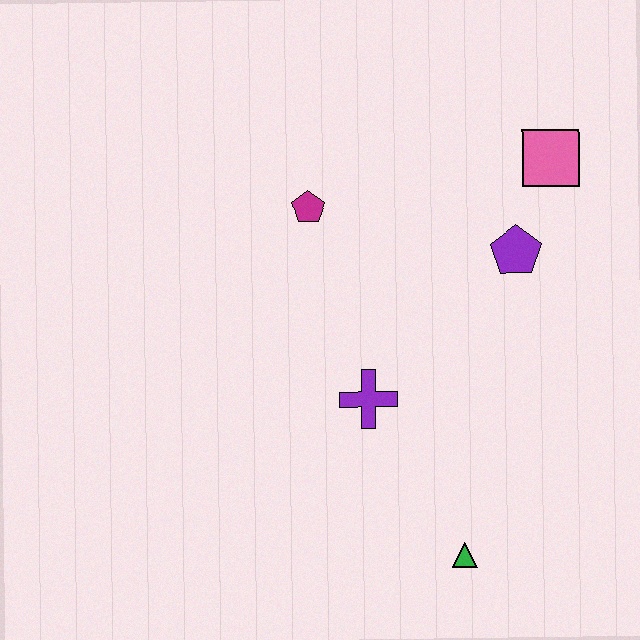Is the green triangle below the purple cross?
Yes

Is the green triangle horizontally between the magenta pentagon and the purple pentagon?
Yes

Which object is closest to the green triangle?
The purple cross is closest to the green triangle.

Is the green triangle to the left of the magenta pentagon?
No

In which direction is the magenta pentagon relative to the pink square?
The magenta pentagon is to the left of the pink square.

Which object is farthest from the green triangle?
The pink square is farthest from the green triangle.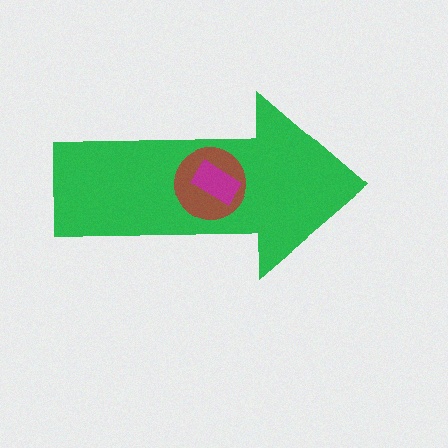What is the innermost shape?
The magenta rectangle.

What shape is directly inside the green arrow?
The brown circle.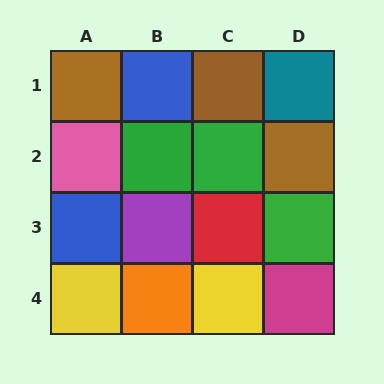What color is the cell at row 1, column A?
Brown.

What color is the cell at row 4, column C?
Yellow.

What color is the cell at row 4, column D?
Magenta.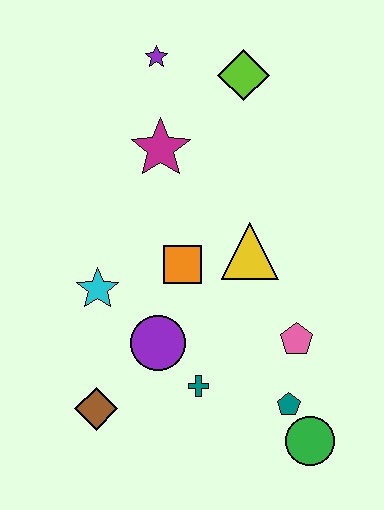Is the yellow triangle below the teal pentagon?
No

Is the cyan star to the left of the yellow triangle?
Yes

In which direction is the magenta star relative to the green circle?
The magenta star is above the green circle.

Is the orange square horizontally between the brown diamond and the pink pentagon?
Yes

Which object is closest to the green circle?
The teal pentagon is closest to the green circle.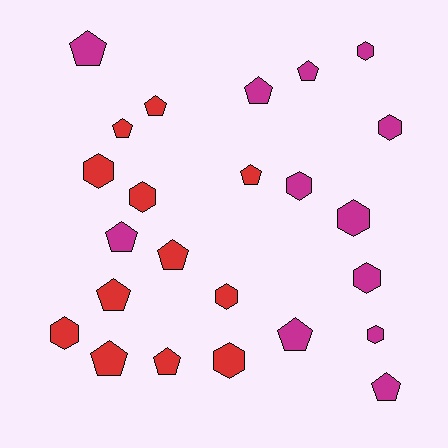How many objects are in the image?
There are 24 objects.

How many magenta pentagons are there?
There are 6 magenta pentagons.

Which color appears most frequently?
Magenta, with 12 objects.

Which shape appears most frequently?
Pentagon, with 13 objects.